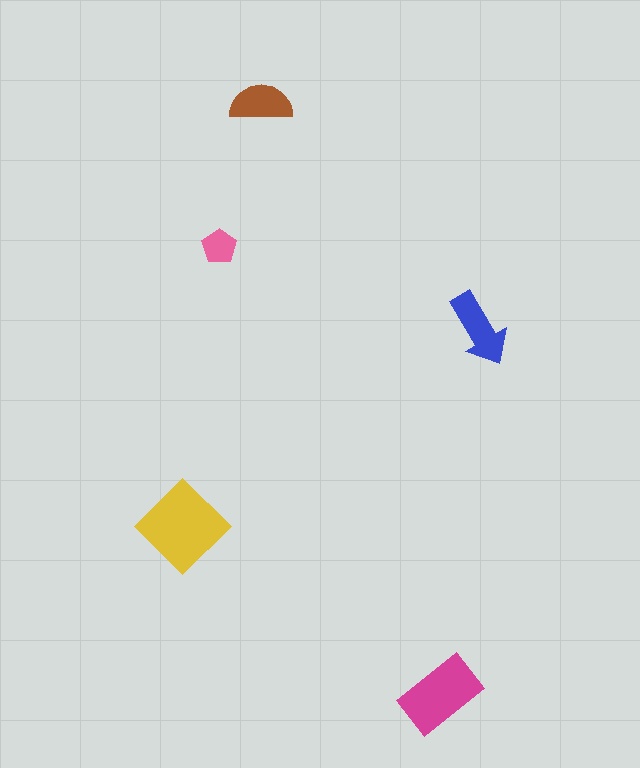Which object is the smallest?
The pink pentagon.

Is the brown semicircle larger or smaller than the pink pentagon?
Larger.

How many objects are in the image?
There are 5 objects in the image.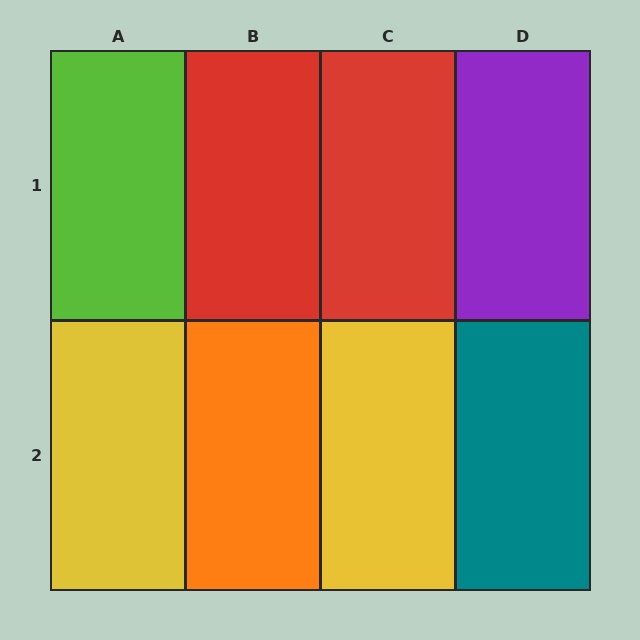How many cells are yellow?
2 cells are yellow.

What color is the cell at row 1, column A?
Lime.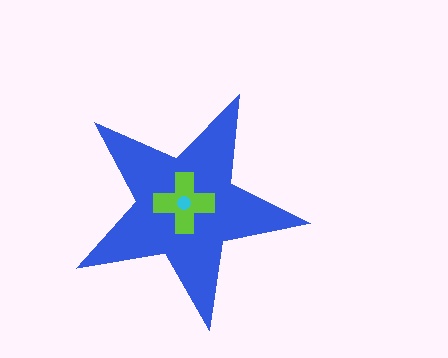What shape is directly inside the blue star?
The lime cross.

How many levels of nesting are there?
3.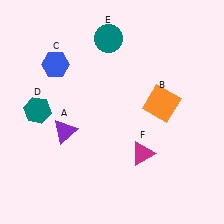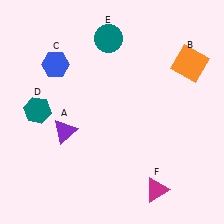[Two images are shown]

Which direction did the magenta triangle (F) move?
The magenta triangle (F) moved down.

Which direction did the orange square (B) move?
The orange square (B) moved up.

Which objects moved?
The objects that moved are: the orange square (B), the magenta triangle (F).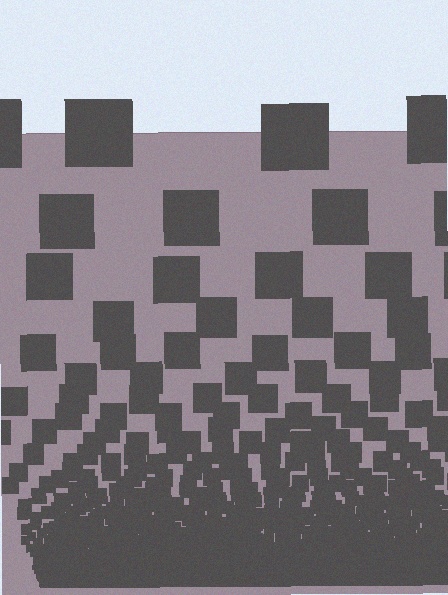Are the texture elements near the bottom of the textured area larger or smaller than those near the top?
Smaller. The gradient is inverted — elements near the bottom are smaller and denser.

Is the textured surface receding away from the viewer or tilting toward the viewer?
The surface appears to tilt toward the viewer. Texture elements get larger and sparser toward the top.